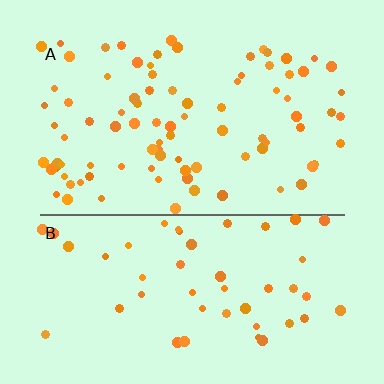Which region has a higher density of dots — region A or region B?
A (the top).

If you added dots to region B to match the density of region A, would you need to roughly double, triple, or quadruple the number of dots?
Approximately double.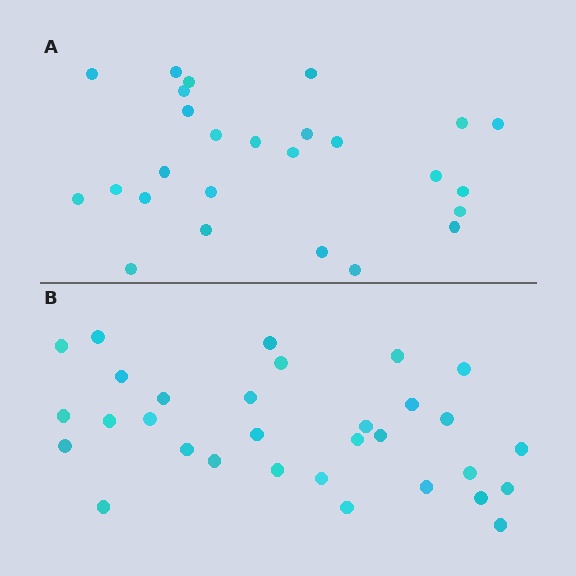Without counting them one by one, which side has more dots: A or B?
Region B (the bottom region) has more dots.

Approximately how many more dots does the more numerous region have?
Region B has about 5 more dots than region A.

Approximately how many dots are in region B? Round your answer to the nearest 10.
About 30 dots. (The exact count is 31, which rounds to 30.)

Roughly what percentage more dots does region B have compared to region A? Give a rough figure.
About 20% more.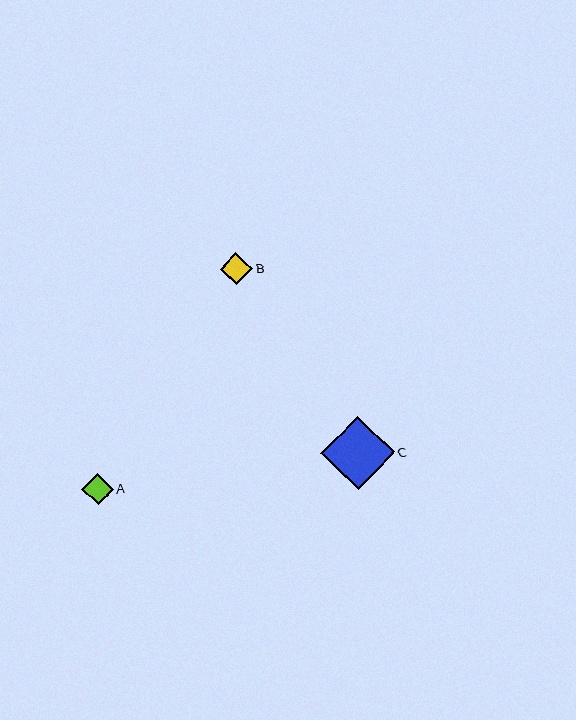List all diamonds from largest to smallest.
From largest to smallest: C, B, A.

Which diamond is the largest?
Diamond C is the largest with a size of approximately 74 pixels.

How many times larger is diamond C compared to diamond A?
Diamond C is approximately 2.3 times the size of diamond A.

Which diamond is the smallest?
Diamond A is the smallest with a size of approximately 32 pixels.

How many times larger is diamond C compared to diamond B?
Diamond C is approximately 2.3 times the size of diamond B.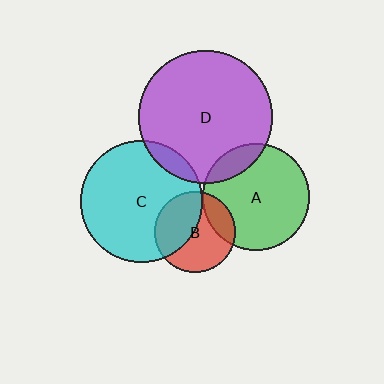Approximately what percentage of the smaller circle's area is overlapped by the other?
Approximately 20%.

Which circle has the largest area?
Circle D (purple).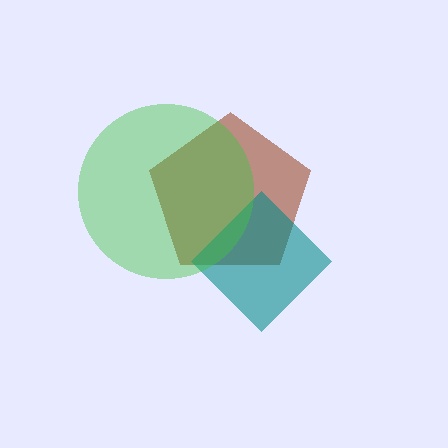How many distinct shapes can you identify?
There are 3 distinct shapes: a brown pentagon, a teal diamond, a green circle.